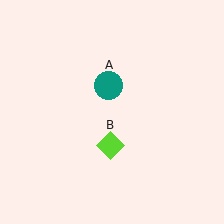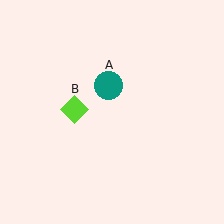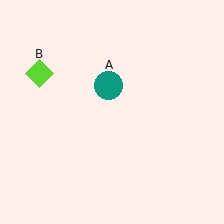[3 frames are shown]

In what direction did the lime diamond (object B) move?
The lime diamond (object B) moved up and to the left.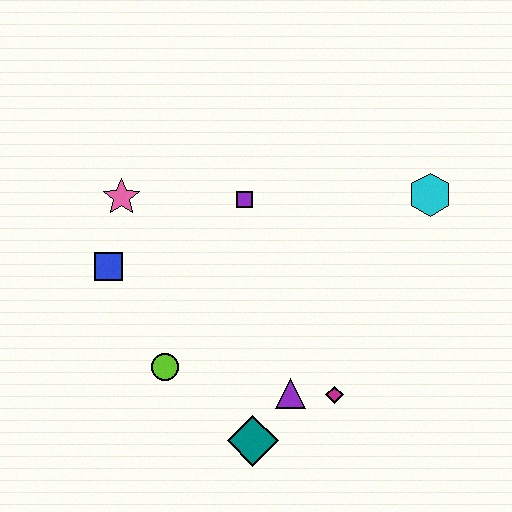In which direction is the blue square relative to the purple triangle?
The blue square is to the left of the purple triangle.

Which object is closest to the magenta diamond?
The purple triangle is closest to the magenta diamond.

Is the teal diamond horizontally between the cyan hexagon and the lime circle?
Yes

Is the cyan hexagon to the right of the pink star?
Yes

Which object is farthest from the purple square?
The teal diamond is farthest from the purple square.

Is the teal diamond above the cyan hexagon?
No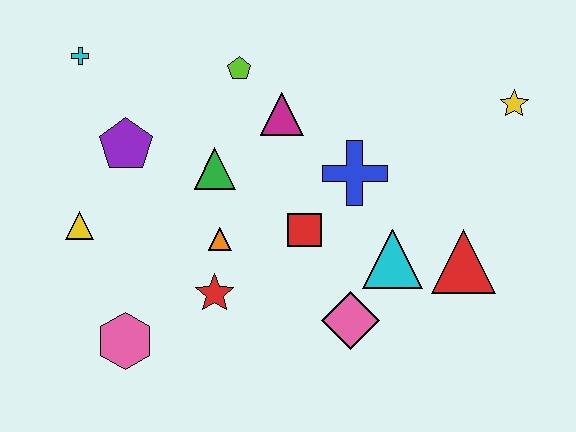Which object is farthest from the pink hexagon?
The yellow star is farthest from the pink hexagon.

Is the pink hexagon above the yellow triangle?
No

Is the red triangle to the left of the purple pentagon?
No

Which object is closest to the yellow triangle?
The purple pentagon is closest to the yellow triangle.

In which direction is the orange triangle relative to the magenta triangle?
The orange triangle is below the magenta triangle.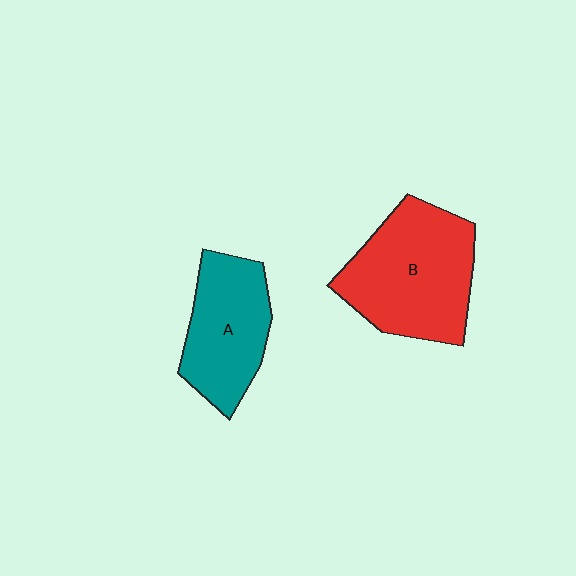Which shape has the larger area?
Shape B (red).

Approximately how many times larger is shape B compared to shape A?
Approximately 1.4 times.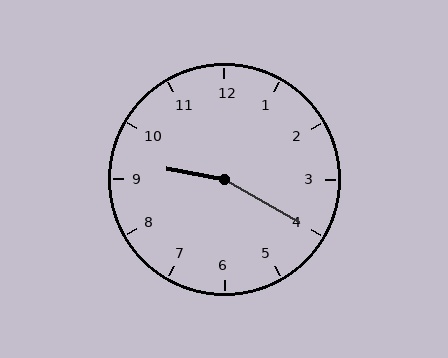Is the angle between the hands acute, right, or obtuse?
It is obtuse.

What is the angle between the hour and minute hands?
Approximately 160 degrees.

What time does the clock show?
9:20.